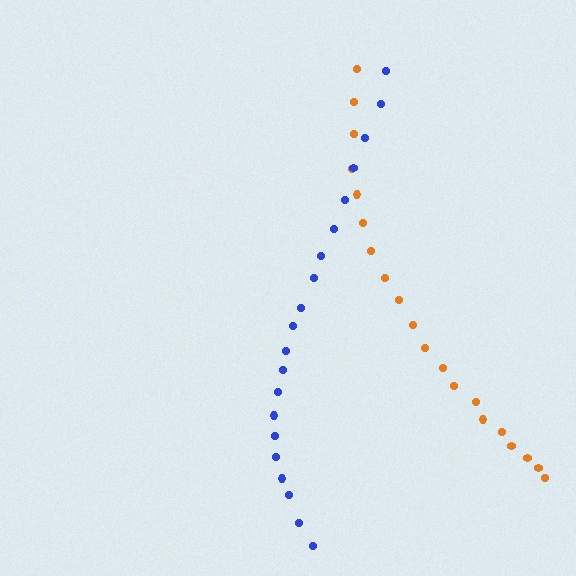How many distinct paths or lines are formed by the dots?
There are 2 distinct paths.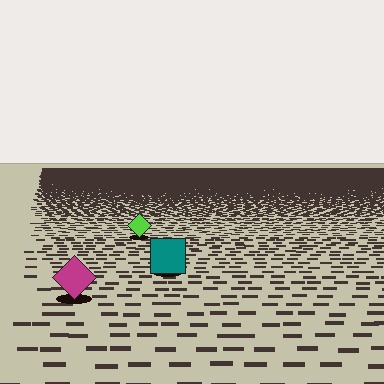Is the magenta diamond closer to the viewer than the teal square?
Yes. The magenta diamond is closer — you can tell from the texture gradient: the ground texture is coarser near it.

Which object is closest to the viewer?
The magenta diamond is closest. The texture marks near it are larger and more spread out.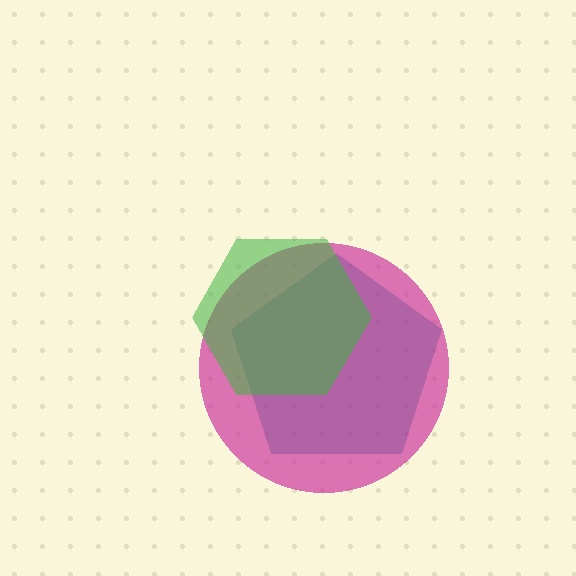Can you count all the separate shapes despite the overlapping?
Yes, there are 3 separate shapes.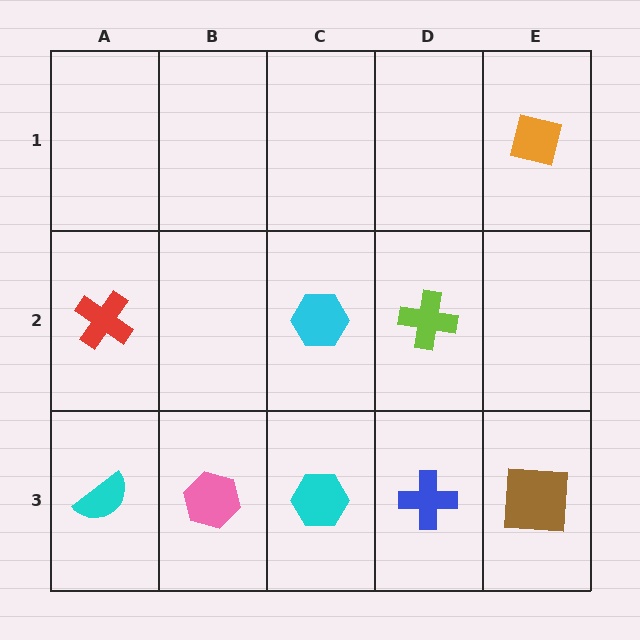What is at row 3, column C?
A cyan hexagon.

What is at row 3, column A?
A cyan semicircle.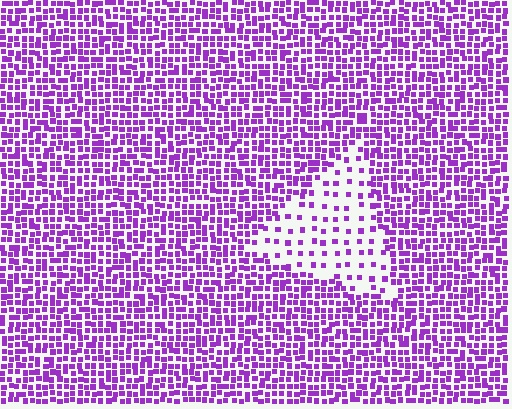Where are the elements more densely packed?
The elements are more densely packed outside the triangle boundary.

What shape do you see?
I see a triangle.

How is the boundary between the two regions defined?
The boundary is defined by a change in element density (approximately 2.9x ratio). All elements are the same color, size, and shape.